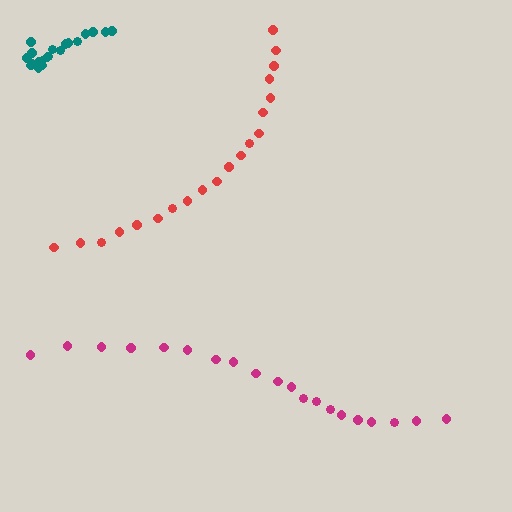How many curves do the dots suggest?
There are 3 distinct paths.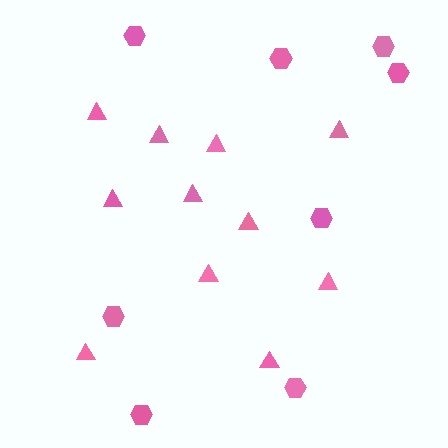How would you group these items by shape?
There are 2 groups: one group of triangles (11) and one group of hexagons (8).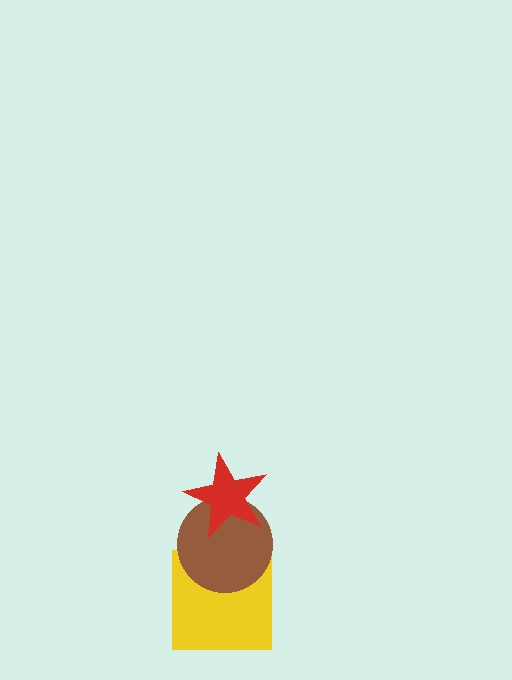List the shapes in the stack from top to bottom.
From top to bottom: the red star, the brown circle, the yellow square.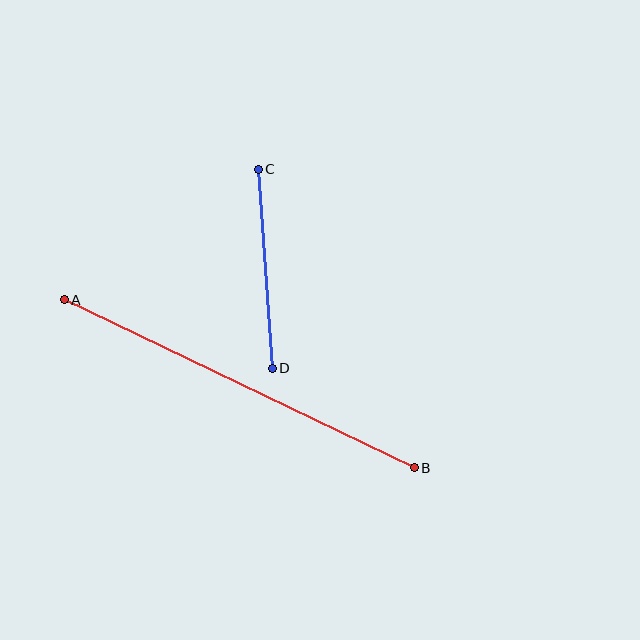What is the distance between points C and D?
The distance is approximately 200 pixels.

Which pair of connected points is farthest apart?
Points A and B are farthest apart.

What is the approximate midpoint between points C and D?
The midpoint is at approximately (265, 269) pixels.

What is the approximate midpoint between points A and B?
The midpoint is at approximately (239, 384) pixels.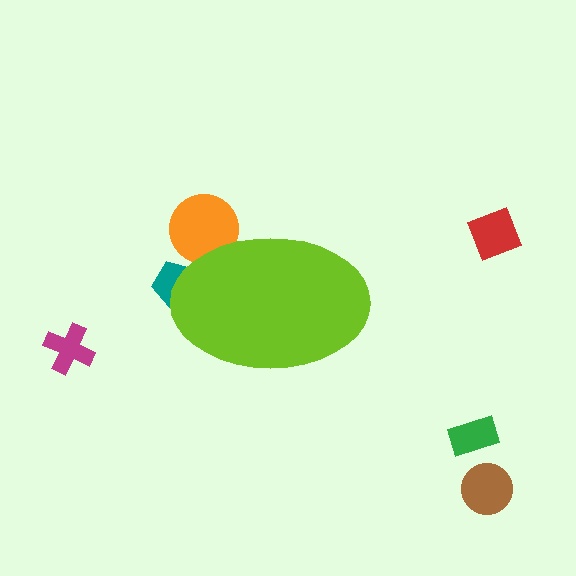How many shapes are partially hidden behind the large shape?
2 shapes are partially hidden.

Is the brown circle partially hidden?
No, the brown circle is fully visible.